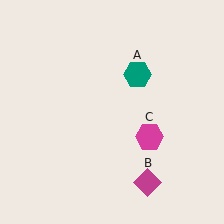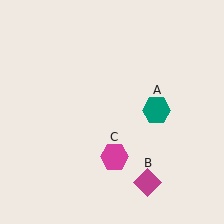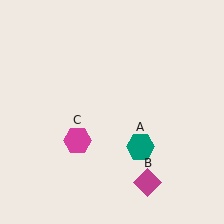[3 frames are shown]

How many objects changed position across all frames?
2 objects changed position: teal hexagon (object A), magenta hexagon (object C).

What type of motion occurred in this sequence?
The teal hexagon (object A), magenta hexagon (object C) rotated clockwise around the center of the scene.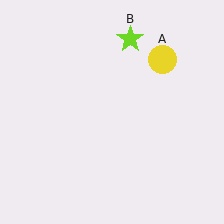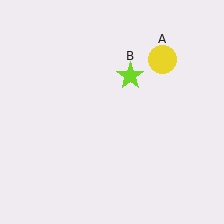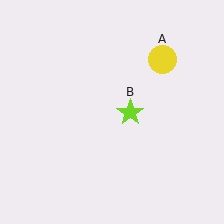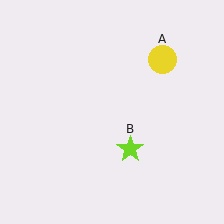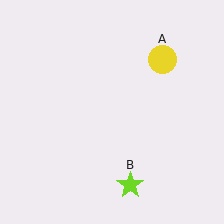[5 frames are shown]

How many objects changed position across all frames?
1 object changed position: lime star (object B).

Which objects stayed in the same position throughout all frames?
Yellow circle (object A) remained stationary.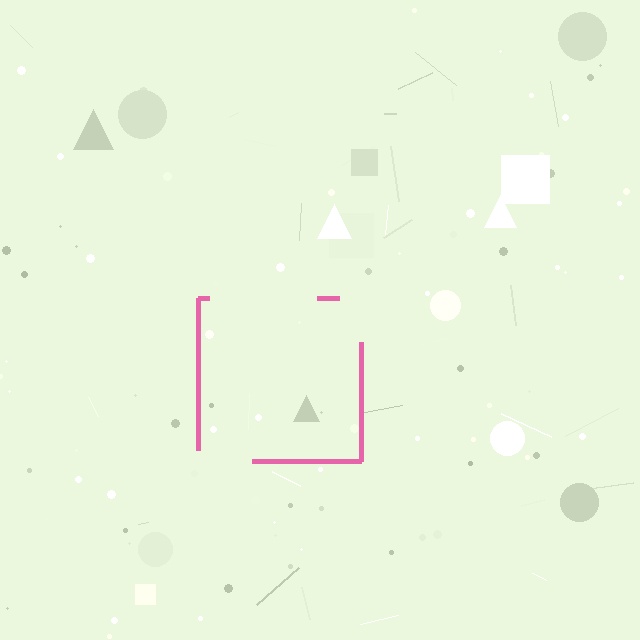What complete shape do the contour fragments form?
The contour fragments form a square.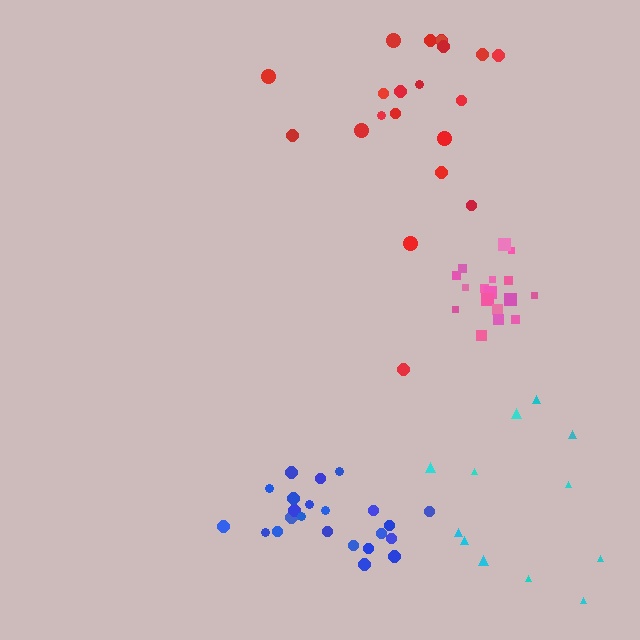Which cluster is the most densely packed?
Pink.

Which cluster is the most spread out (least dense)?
Cyan.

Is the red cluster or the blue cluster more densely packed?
Blue.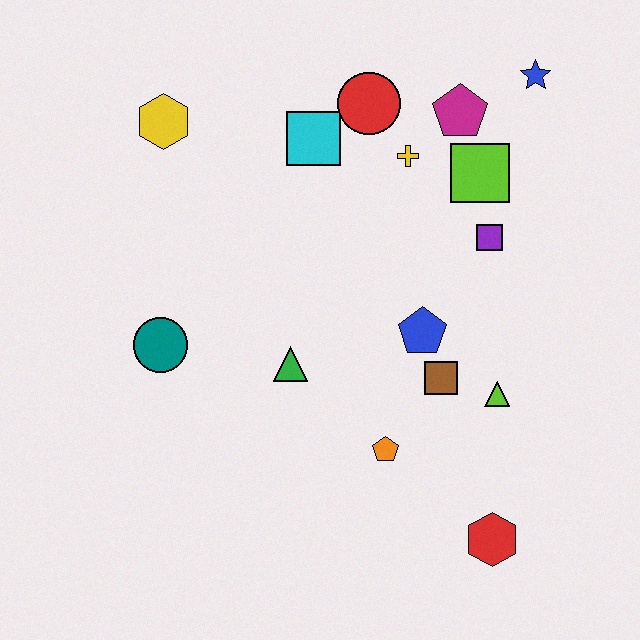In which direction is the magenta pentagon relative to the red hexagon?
The magenta pentagon is above the red hexagon.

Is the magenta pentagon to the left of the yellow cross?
No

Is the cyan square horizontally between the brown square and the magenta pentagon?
No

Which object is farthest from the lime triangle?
The yellow hexagon is farthest from the lime triangle.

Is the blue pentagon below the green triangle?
No